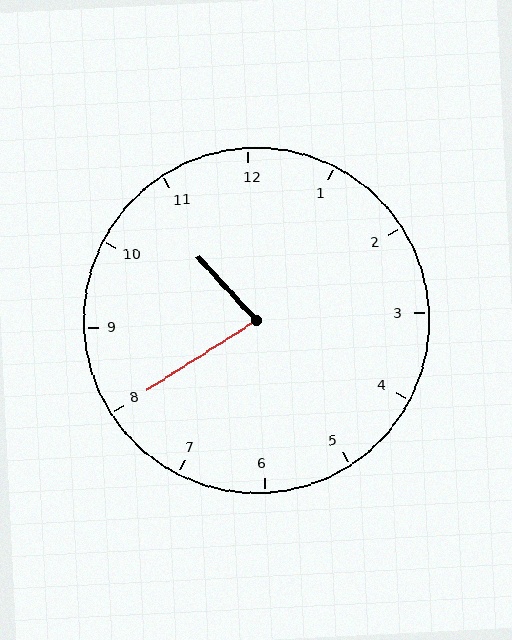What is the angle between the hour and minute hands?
Approximately 80 degrees.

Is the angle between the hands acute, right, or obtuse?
It is acute.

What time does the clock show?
10:40.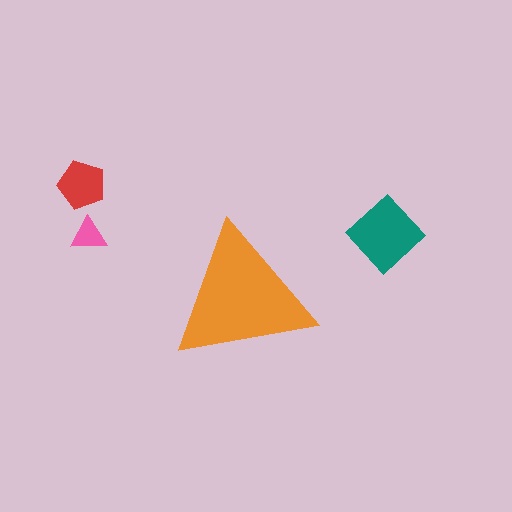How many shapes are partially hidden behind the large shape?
0 shapes are partially hidden.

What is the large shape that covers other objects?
An orange triangle.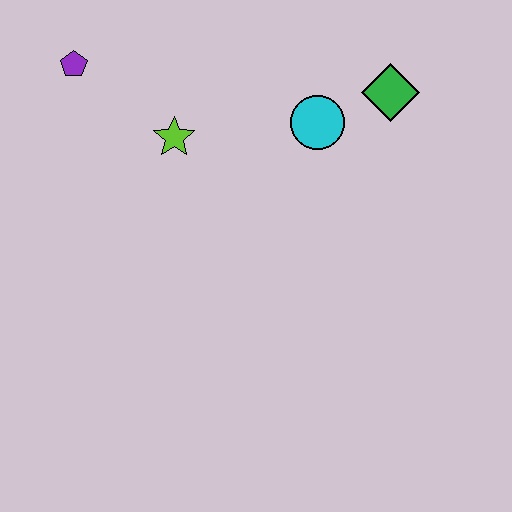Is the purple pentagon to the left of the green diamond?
Yes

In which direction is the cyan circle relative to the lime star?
The cyan circle is to the right of the lime star.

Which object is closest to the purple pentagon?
The lime star is closest to the purple pentagon.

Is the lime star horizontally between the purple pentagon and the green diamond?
Yes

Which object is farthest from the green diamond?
The purple pentagon is farthest from the green diamond.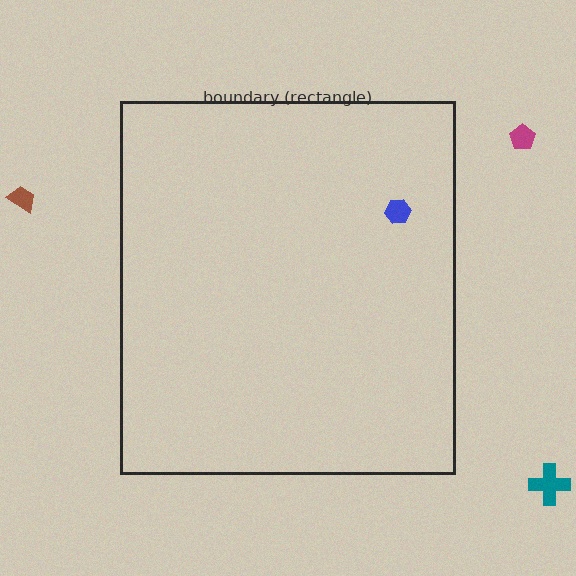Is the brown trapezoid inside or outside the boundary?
Outside.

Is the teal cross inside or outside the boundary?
Outside.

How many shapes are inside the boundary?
1 inside, 3 outside.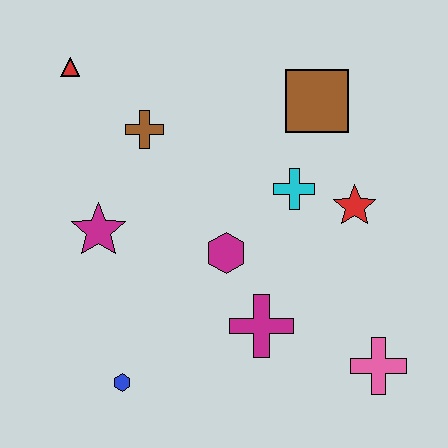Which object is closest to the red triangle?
The brown cross is closest to the red triangle.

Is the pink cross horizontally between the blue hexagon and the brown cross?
No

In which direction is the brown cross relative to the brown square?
The brown cross is to the left of the brown square.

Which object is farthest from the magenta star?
The pink cross is farthest from the magenta star.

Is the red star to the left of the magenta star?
No